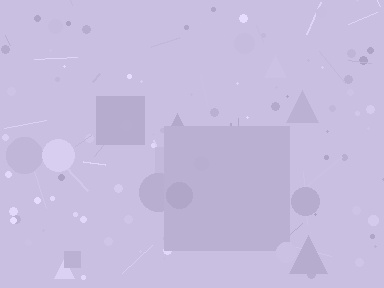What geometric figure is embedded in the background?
A square is embedded in the background.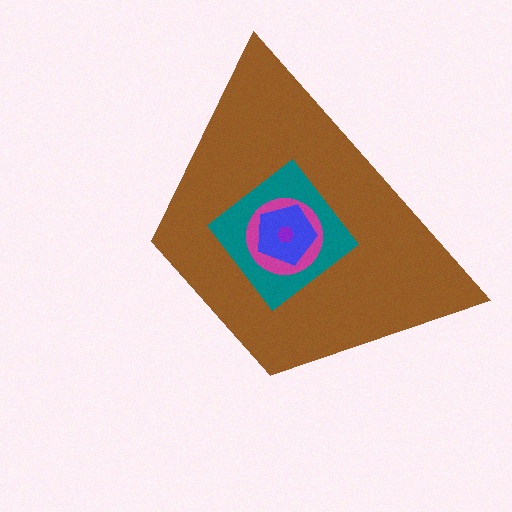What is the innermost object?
The purple hexagon.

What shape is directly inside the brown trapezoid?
The teal diamond.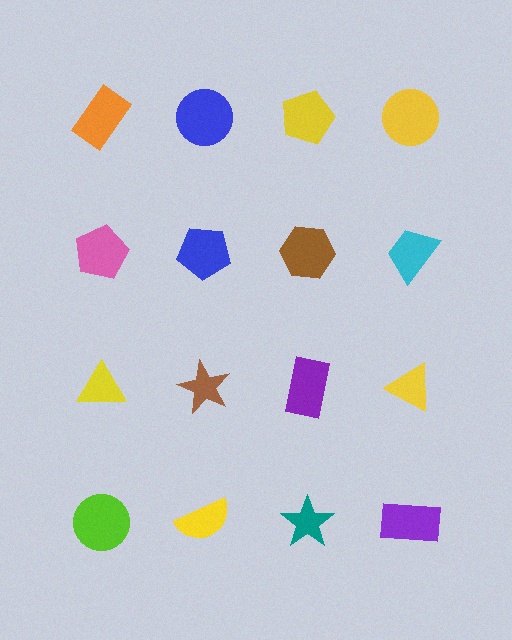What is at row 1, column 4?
A yellow circle.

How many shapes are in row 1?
4 shapes.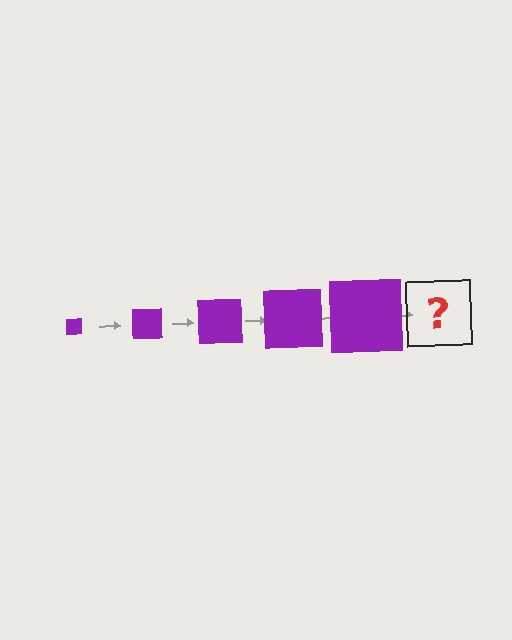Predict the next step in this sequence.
The next step is a purple square, larger than the previous one.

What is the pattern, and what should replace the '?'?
The pattern is that the square gets progressively larger each step. The '?' should be a purple square, larger than the previous one.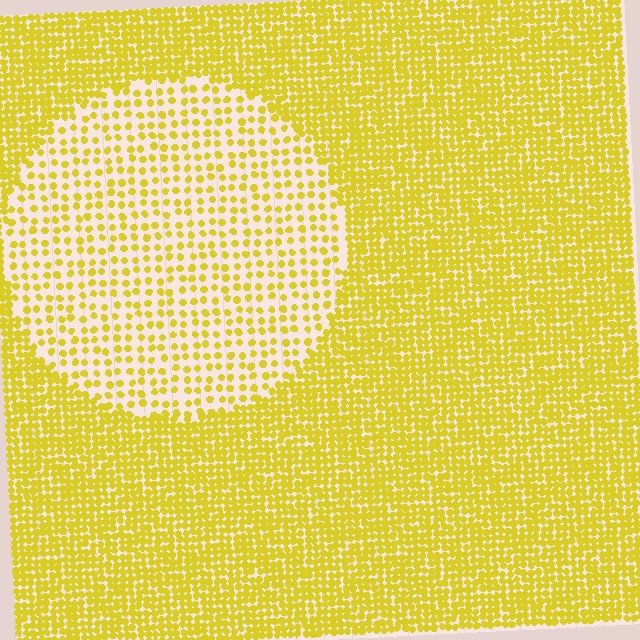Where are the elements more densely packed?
The elements are more densely packed outside the circle boundary.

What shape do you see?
I see a circle.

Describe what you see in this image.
The image contains small yellow elements arranged at two different densities. A circle-shaped region is visible where the elements are less densely packed than the surrounding area.